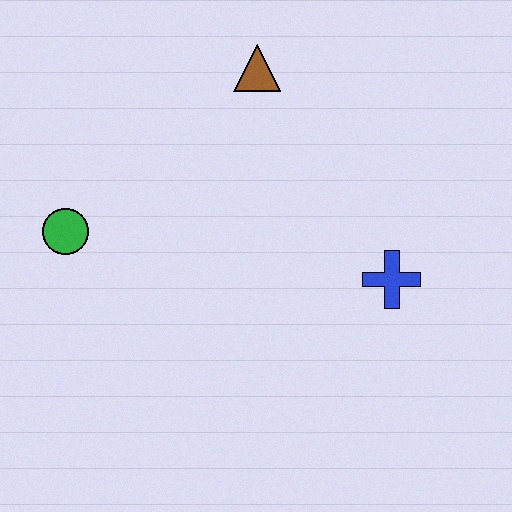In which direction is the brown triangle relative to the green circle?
The brown triangle is to the right of the green circle.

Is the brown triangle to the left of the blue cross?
Yes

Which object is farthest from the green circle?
The blue cross is farthest from the green circle.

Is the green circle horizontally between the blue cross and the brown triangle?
No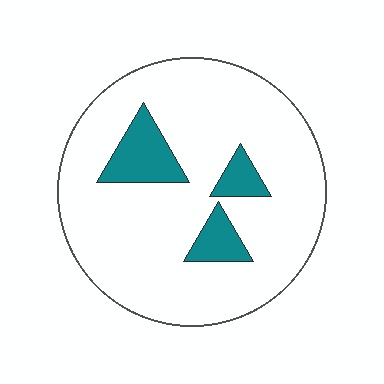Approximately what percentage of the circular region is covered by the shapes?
Approximately 15%.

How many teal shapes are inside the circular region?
3.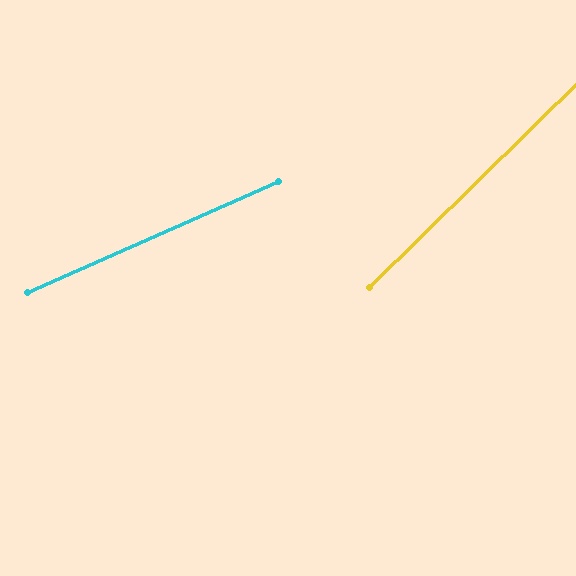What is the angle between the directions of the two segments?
Approximately 21 degrees.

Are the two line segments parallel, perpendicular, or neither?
Neither parallel nor perpendicular — they differ by about 21°.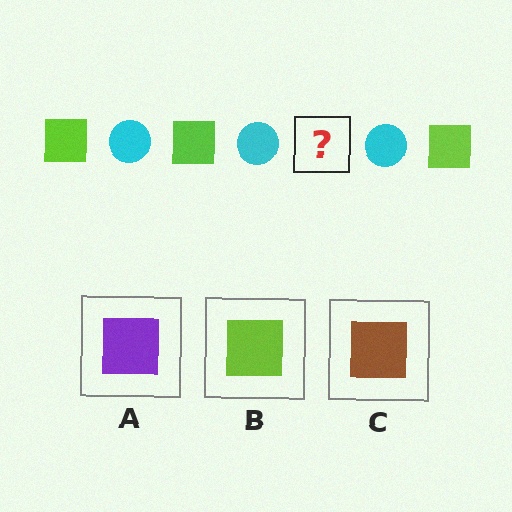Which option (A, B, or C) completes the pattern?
B.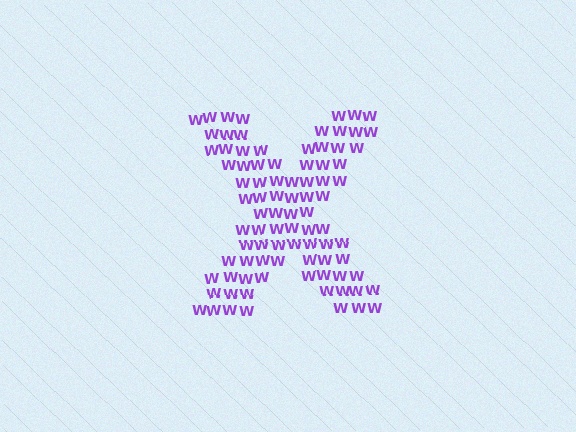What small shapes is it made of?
It is made of small letter W's.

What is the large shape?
The large shape is the letter X.